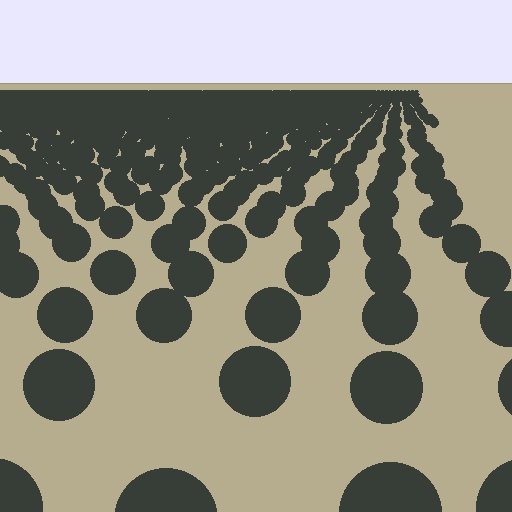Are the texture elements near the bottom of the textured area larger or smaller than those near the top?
Larger. Near the bottom, elements are closer to the viewer and appear at a bigger on-screen size.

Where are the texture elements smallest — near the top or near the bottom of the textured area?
Near the top.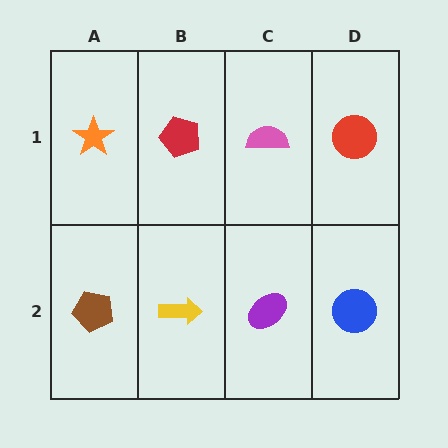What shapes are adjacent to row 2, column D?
A red circle (row 1, column D), a purple ellipse (row 2, column C).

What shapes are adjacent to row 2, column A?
An orange star (row 1, column A), a yellow arrow (row 2, column B).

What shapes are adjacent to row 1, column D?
A blue circle (row 2, column D), a pink semicircle (row 1, column C).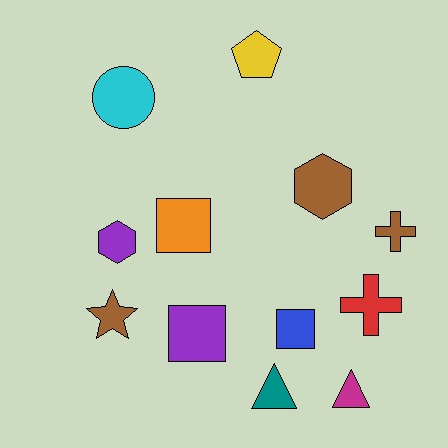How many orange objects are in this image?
There is 1 orange object.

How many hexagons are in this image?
There are 2 hexagons.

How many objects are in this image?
There are 12 objects.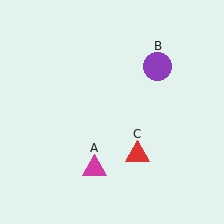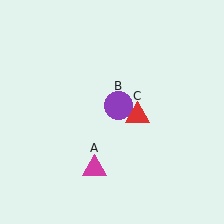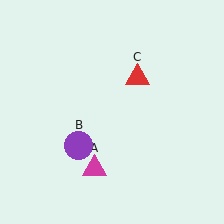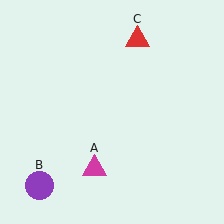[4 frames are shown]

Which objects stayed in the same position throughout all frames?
Magenta triangle (object A) remained stationary.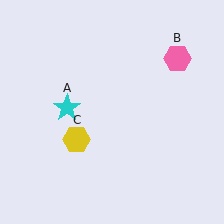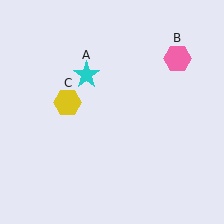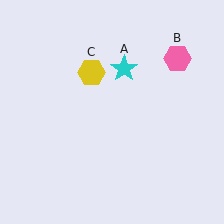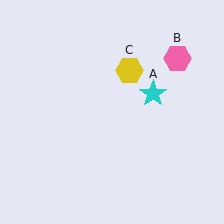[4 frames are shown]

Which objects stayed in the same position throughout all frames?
Pink hexagon (object B) remained stationary.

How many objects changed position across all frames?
2 objects changed position: cyan star (object A), yellow hexagon (object C).